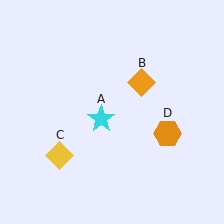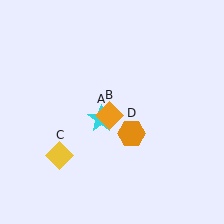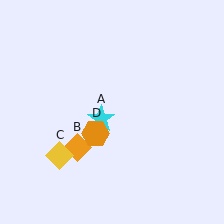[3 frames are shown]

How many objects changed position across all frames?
2 objects changed position: orange diamond (object B), orange hexagon (object D).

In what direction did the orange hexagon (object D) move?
The orange hexagon (object D) moved left.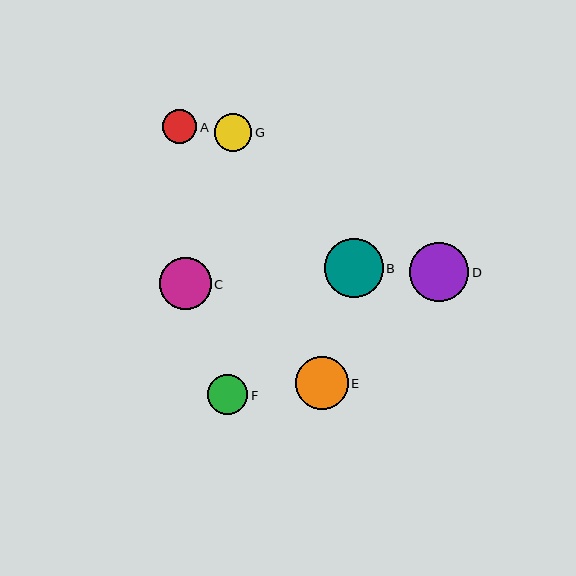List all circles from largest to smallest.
From largest to smallest: D, B, E, C, F, G, A.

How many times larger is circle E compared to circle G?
Circle E is approximately 1.4 times the size of circle G.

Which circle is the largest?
Circle D is the largest with a size of approximately 60 pixels.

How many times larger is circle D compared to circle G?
Circle D is approximately 1.6 times the size of circle G.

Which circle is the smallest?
Circle A is the smallest with a size of approximately 34 pixels.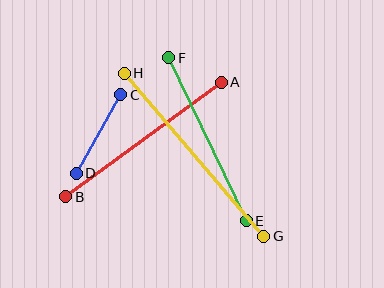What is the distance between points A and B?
The distance is approximately 193 pixels.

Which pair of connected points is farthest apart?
Points G and H are farthest apart.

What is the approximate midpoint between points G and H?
The midpoint is at approximately (194, 155) pixels.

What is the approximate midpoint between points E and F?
The midpoint is at approximately (207, 139) pixels.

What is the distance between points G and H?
The distance is approximately 215 pixels.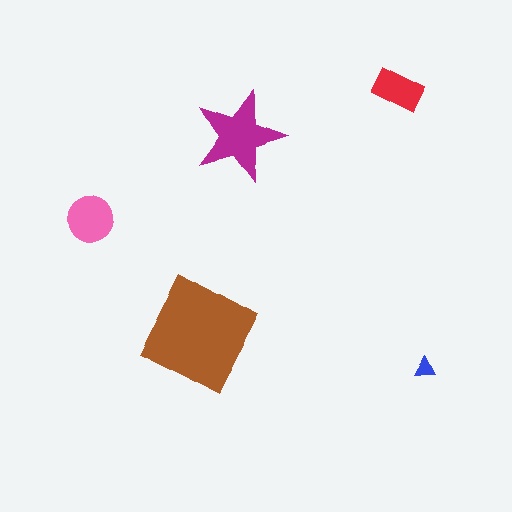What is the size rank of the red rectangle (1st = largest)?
4th.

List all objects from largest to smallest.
The brown square, the magenta star, the pink circle, the red rectangle, the blue triangle.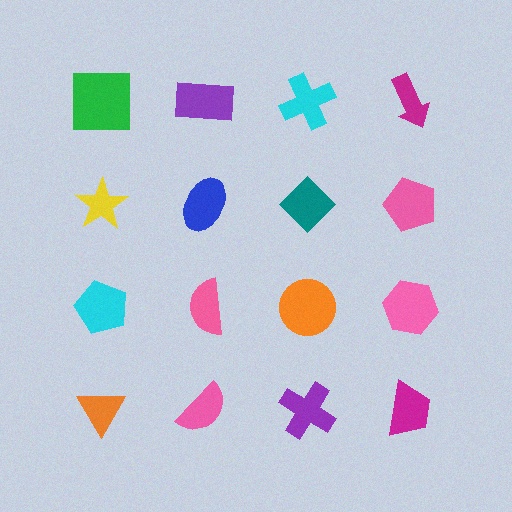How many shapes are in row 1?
4 shapes.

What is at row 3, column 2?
A pink semicircle.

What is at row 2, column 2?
A blue ellipse.